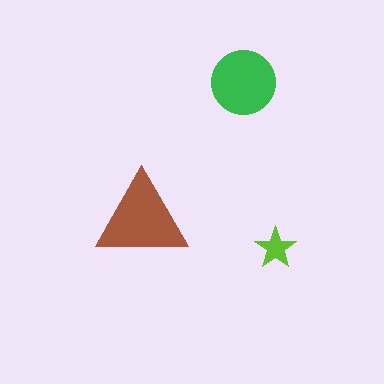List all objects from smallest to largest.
The lime star, the green circle, the brown triangle.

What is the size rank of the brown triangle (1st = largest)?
1st.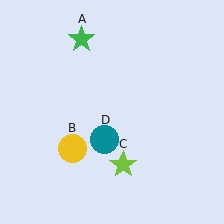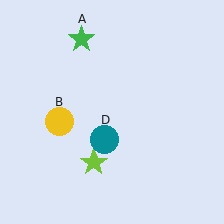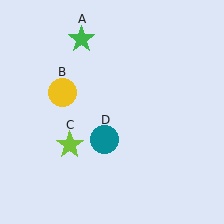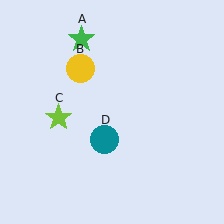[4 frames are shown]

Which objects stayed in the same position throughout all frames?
Green star (object A) and teal circle (object D) remained stationary.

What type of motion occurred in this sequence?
The yellow circle (object B), lime star (object C) rotated clockwise around the center of the scene.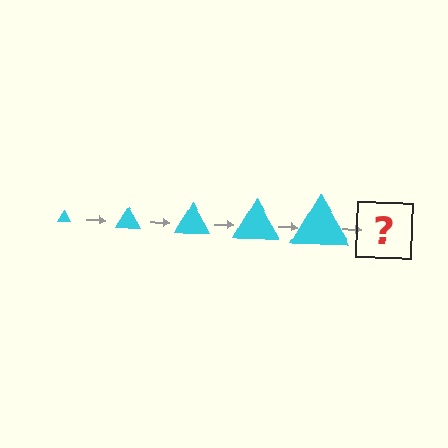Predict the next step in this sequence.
The next step is a cyan triangle, larger than the previous one.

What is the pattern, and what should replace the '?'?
The pattern is that the triangle gets progressively larger each step. The '?' should be a cyan triangle, larger than the previous one.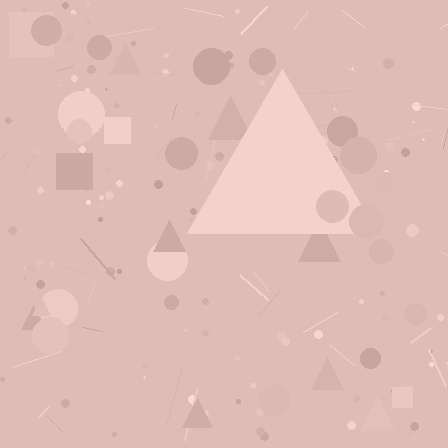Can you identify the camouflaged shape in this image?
The camouflaged shape is a triangle.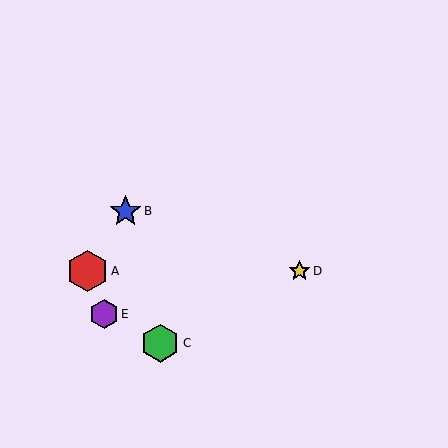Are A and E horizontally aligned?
No, A is at y≈271 and E is at y≈314.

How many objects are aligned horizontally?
2 objects (A, D) are aligned horizontally.